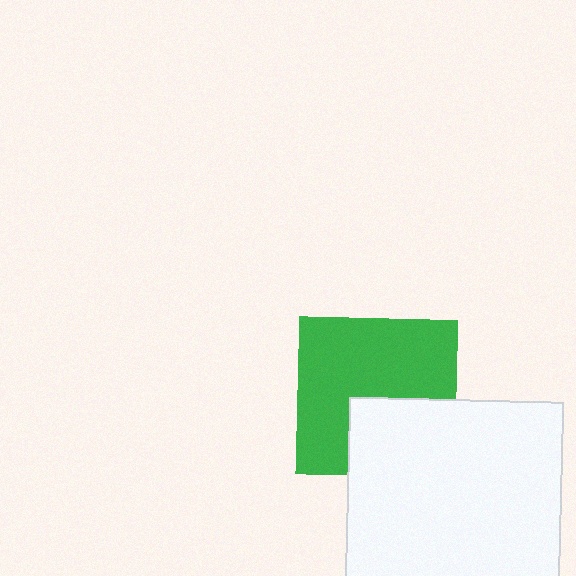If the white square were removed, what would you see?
You would see the complete green square.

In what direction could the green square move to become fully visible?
The green square could move up. That would shift it out from behind the white square entirely.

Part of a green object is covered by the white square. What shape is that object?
It is a square.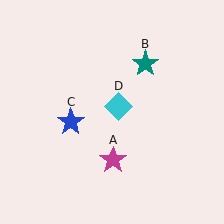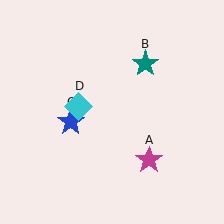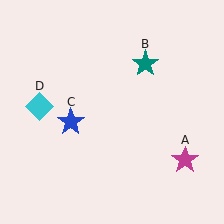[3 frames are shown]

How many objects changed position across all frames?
2 objects changed position: magenta star (object A), cyan diamond (object D).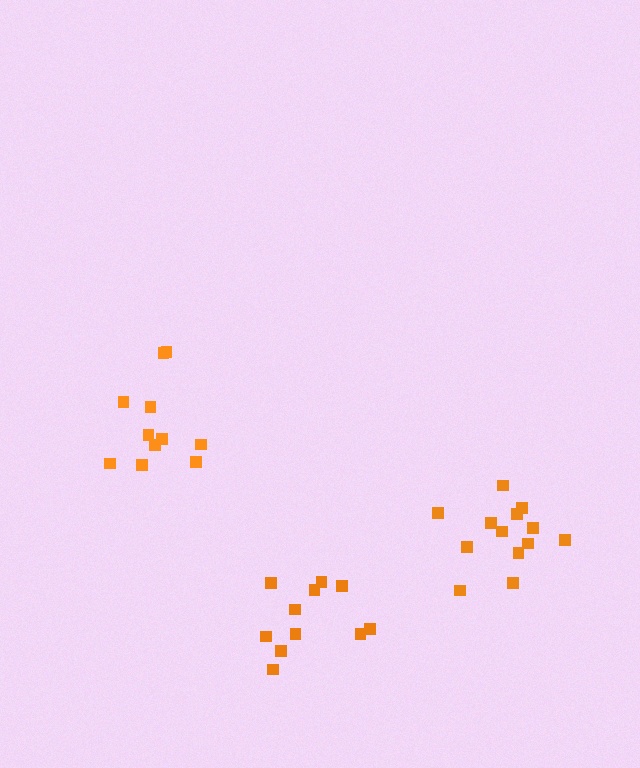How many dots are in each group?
Group 1: 13 dots, Group 2: 11 dots, Group 3: 11 dots (35 total).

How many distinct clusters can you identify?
There are 3 distinct clusters.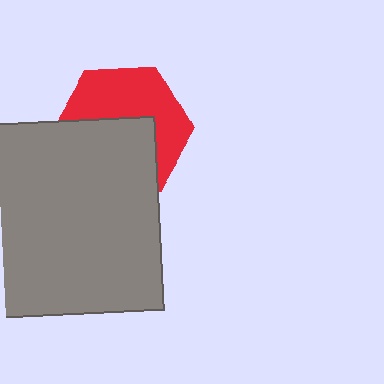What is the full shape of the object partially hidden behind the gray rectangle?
The partially hidden object is a red hexagon.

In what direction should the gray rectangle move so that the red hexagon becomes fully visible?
The gray rectangle should move down. That is the shortest direction to clear the overlap and leave the red hexagon fully visible.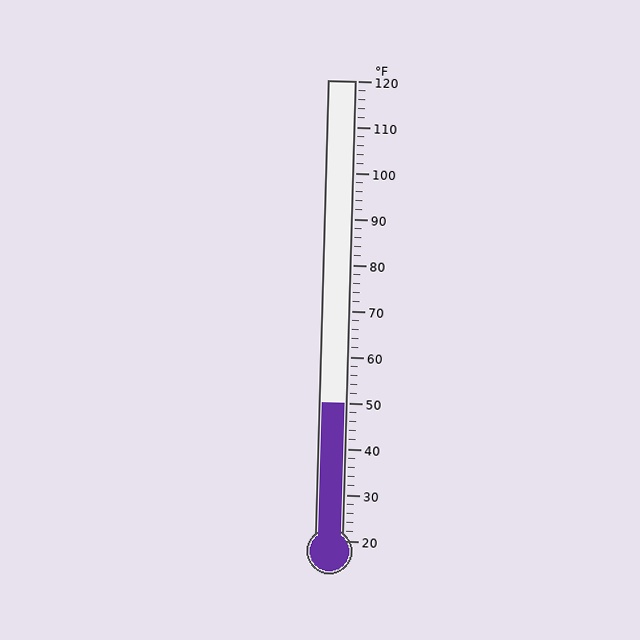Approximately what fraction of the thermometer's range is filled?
The thermometer is filled to approximately 30% of its range.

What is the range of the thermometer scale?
The thermometer scale ranges from 20°F to 120°F.